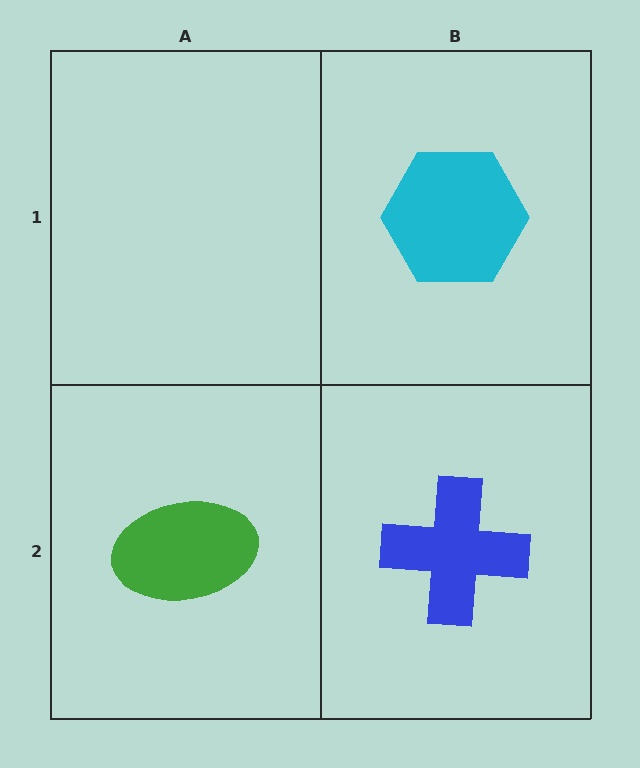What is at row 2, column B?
A blue cross.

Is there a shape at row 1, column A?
No, that cell is empty.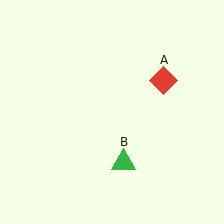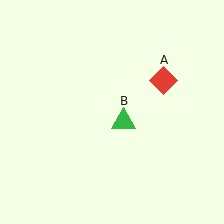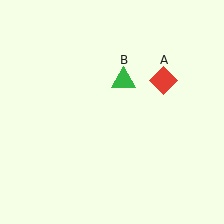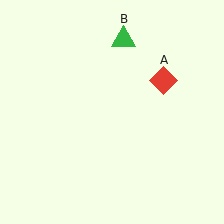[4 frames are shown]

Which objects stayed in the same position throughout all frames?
Red diamond (object A) remained stationary.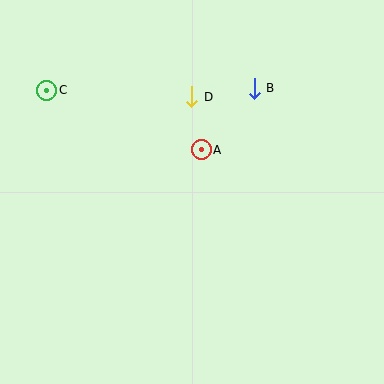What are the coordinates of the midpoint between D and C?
The midpoint between D and C is at (119, 94).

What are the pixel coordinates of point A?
Point A is at (201, 150).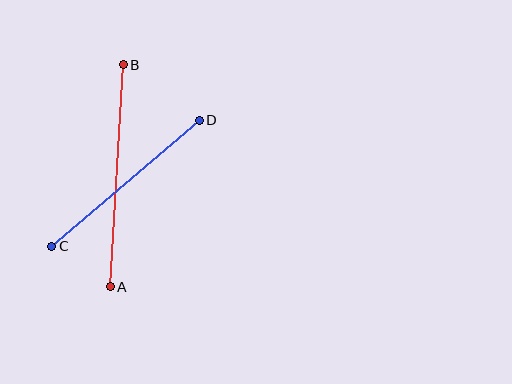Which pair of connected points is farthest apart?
Points A and B are farthest apart.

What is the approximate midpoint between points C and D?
The midpoint is at approximately (125, 183) pixels.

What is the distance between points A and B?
The distance is approximately 222 pixels.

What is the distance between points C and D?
The distance is approximately 194 pixels.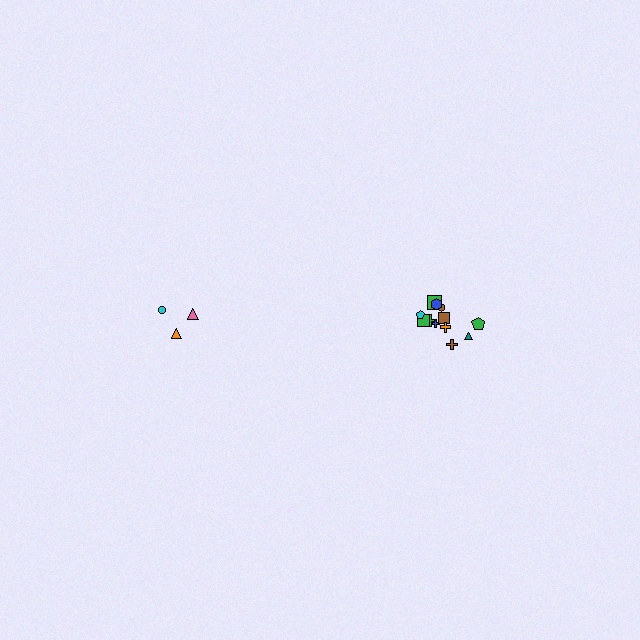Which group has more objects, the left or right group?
The right group.